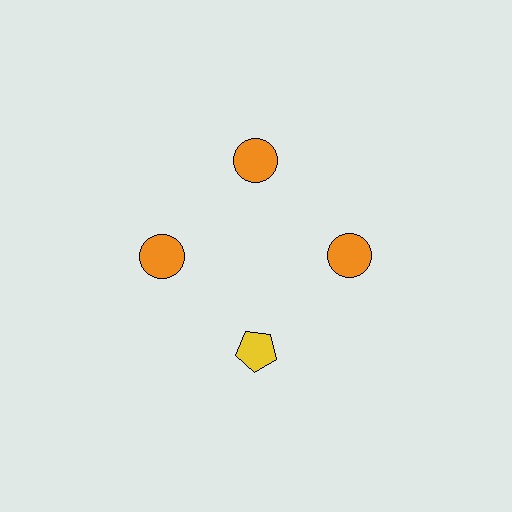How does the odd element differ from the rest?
It differs in both color (yellow instead of orange) and shape (pentagon instead of circle).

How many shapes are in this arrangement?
There are 4 shapes arranged in a ring pattern.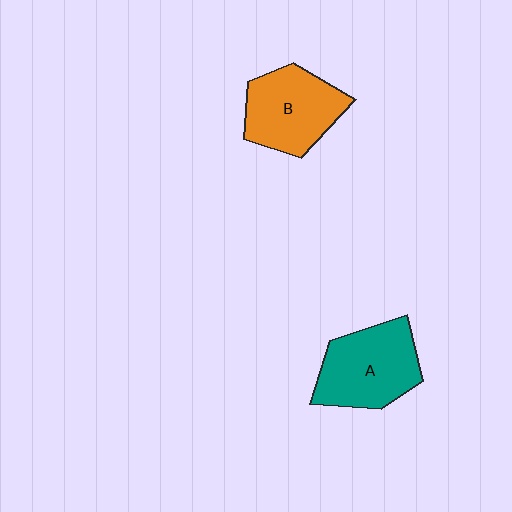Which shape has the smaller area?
Shape B (orange).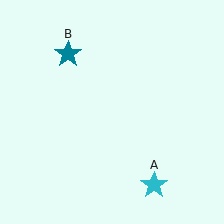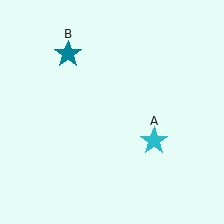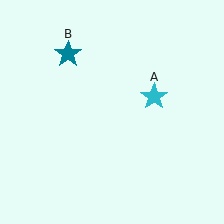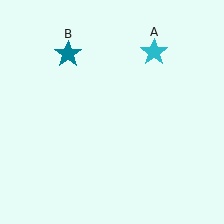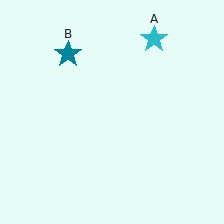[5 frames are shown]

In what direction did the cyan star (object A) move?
The cyan star (object A) moved up.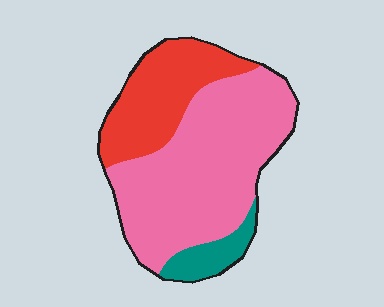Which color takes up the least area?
Teal, at roughly 10%.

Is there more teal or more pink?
Pink.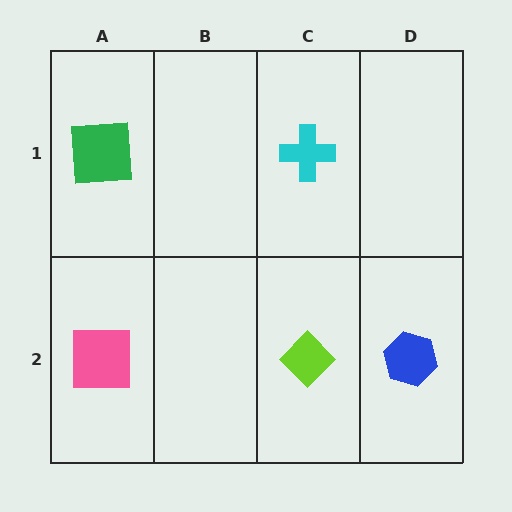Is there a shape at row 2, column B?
No, that cell is empty.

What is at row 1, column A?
A green square.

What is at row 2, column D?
A blue hexagon.